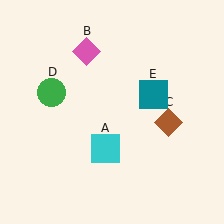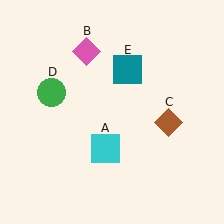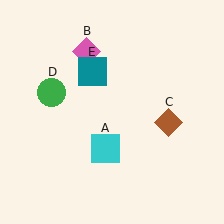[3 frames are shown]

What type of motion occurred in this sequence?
The teal square (object E) rotated counterclockwise around the center of the scene.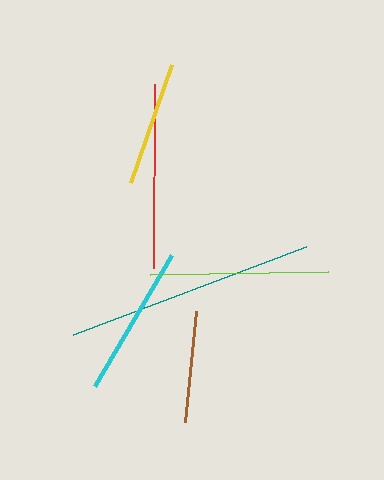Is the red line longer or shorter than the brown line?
The red line is longer than the brown line.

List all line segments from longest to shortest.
From longest to shortest: teal, red, lime, cyan, yellow, brown.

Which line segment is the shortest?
The brown line is the shortest at approximately 111 pixels.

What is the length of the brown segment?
The brown segment is approximately 111 pixels long.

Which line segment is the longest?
The teal line is the longest at approximately 249 pixels.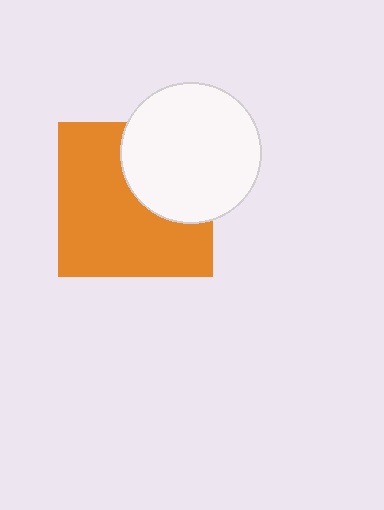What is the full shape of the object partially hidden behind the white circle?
The partially hidden object is an orange square.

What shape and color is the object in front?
The object in front is a white circle.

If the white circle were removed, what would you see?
You would see the complete orange square.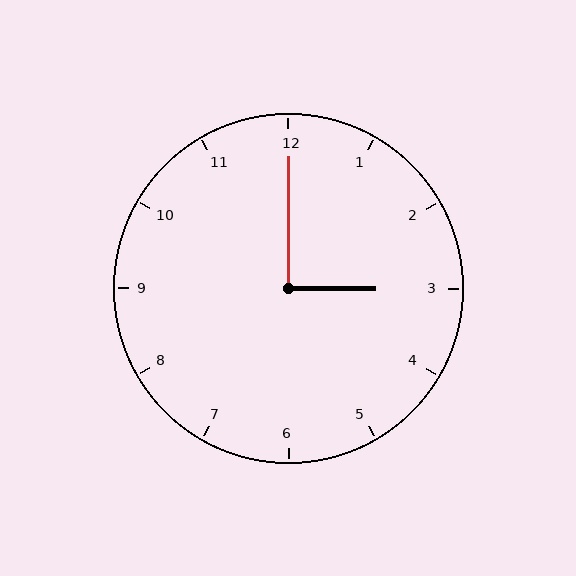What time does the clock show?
3:00.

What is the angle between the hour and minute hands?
Approximately 90 degrees.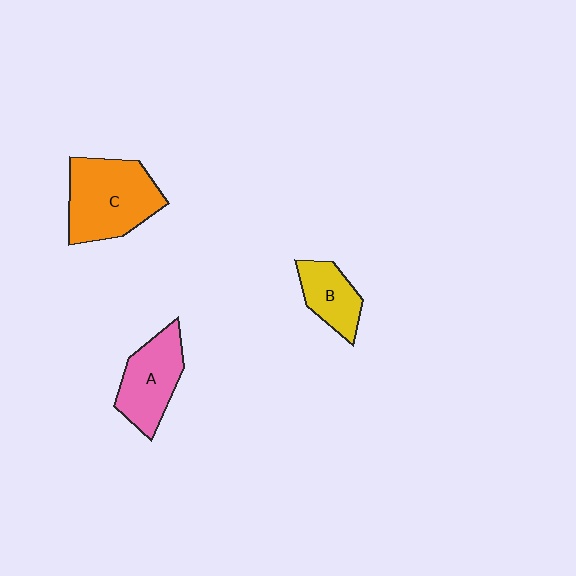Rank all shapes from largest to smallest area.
From largest to smallest: C (orange), A (pink), B (yellow).